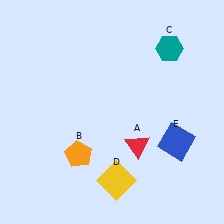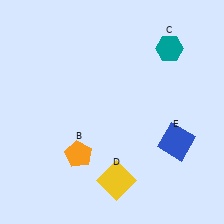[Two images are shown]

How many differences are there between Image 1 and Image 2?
There is 1 difference between the two images.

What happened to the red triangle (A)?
The red triangle (A) was removed in Image 2. It was in the bottom-right area of Image 1.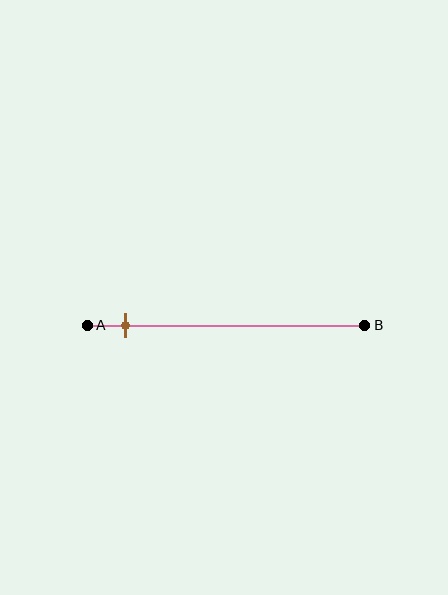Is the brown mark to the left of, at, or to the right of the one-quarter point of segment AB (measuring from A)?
The brown mark is to the left of the one-quarter point of segment AB.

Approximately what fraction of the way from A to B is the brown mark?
The brown mark is approximately 15% of the way from A to B.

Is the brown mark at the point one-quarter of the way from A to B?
No, the mark is at about 15% from A, not at the 25% one-quarter point.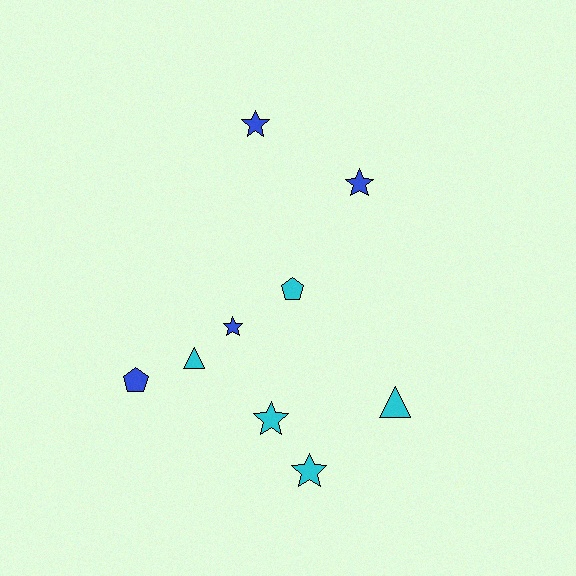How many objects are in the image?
There are 9 objects.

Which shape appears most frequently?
Star, with 5 objects.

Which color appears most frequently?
Cyan, with 5 objects.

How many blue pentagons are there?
There is 1 blue pentagon.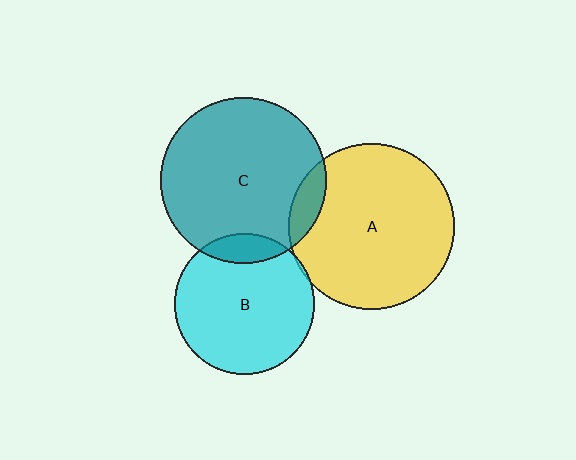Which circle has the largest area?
Circle C (teal).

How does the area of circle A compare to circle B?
Approximately 1.4 times.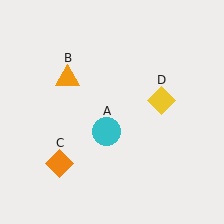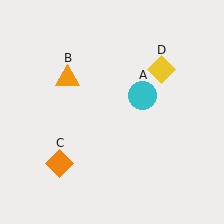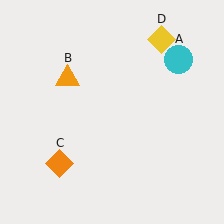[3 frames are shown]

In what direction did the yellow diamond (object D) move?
The yellow diamond (object D) moved up.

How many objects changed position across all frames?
2 objects changed position: cyan circle (object A), yellow diamond (object D).